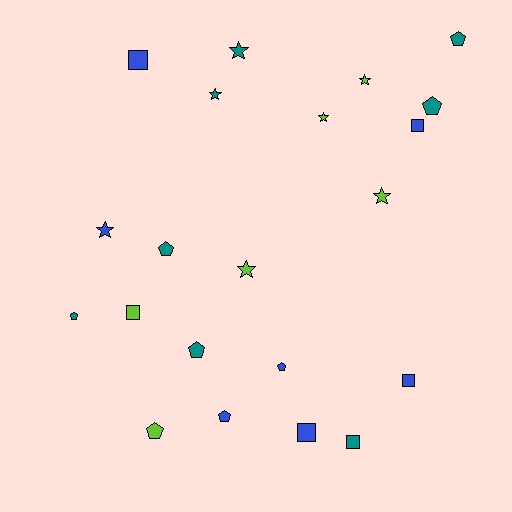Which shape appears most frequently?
Pentagon, with 8 objects.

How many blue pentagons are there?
There are 2 blue pentagons.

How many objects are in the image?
There are 21 objects.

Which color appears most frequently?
Teal, with 8 objects.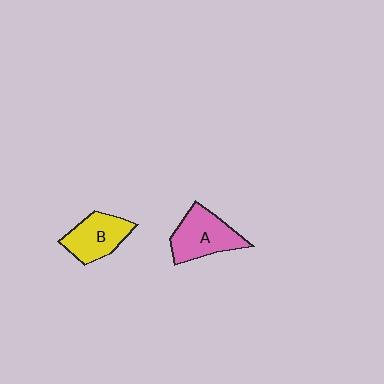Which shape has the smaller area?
Shape B (yellow).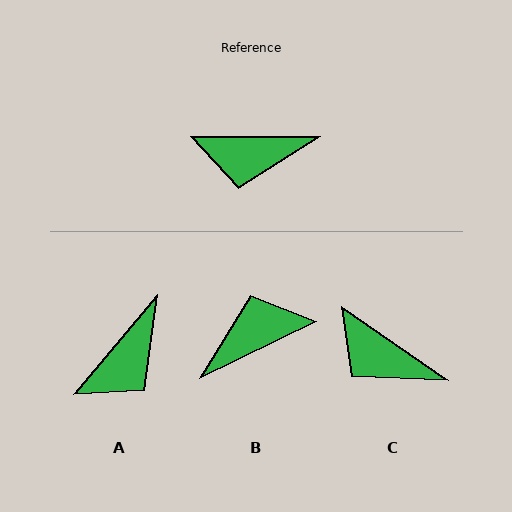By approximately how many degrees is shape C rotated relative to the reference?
Approximately 35 degrees clockwise.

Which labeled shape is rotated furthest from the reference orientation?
B, about 154 degrees away.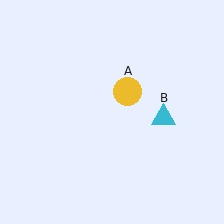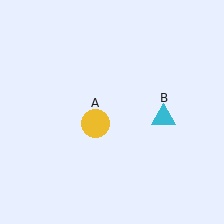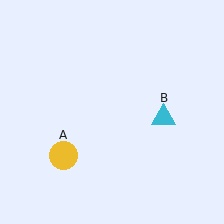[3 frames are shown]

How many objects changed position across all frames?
1 object changed position: yellow circle (object A).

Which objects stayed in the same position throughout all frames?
Cyan triangle (object B) remained stationary.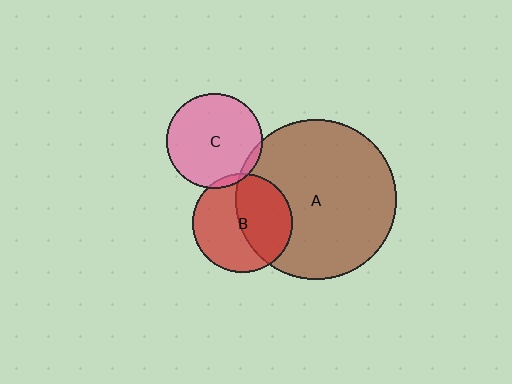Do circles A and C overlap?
Yes.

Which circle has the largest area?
Circle A (brown).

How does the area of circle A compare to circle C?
Approximately 2.9 times.